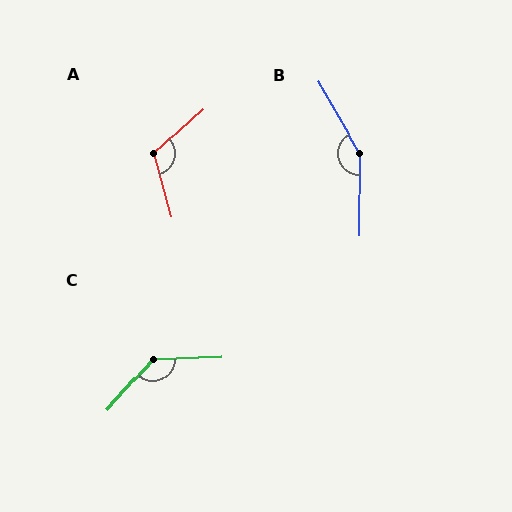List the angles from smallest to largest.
A (116°), C (133°), B (149°).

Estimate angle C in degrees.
Approximately 133 degrees.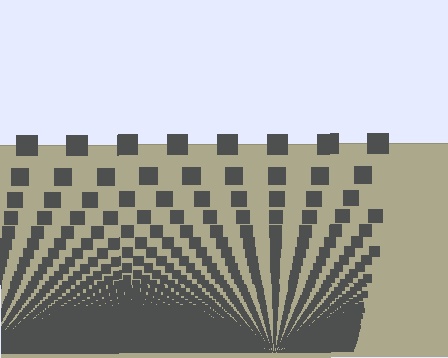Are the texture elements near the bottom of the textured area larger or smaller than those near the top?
Smaller. The gradient is inverted — elements near the bottom are smaller and denser.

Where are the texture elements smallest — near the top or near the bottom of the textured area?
Near the bottom.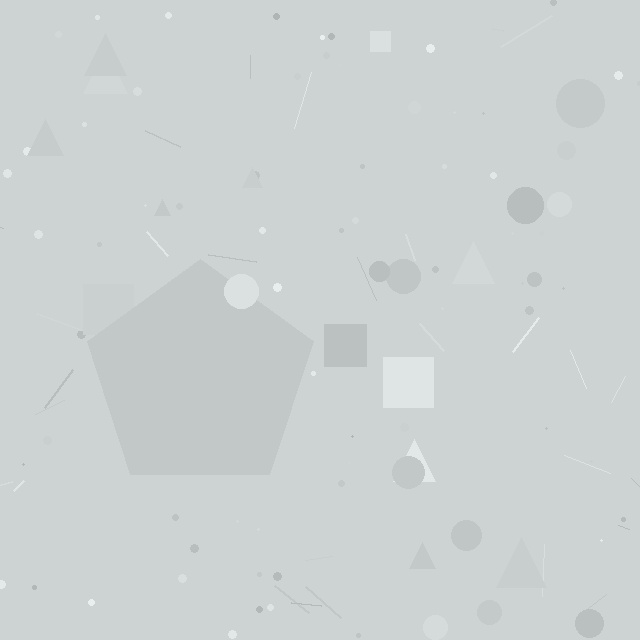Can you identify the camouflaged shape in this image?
The camouflaged shape is a pentagon.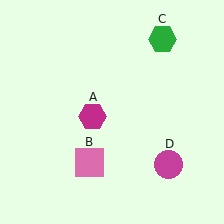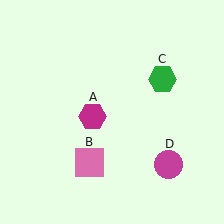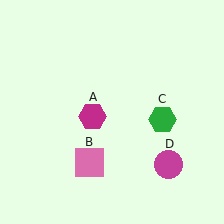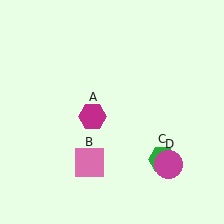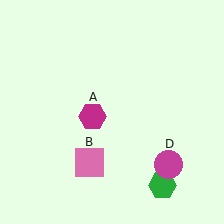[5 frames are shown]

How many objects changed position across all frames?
1 object changed position: green hexagon (object C).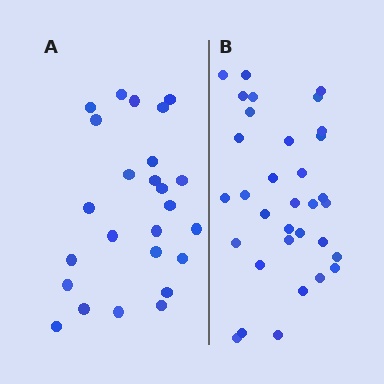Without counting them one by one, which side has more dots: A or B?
Region B (the right region) has more dots.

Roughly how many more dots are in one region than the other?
Region B has roughly 8 or so more dots than region A.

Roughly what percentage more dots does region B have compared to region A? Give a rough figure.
About 30% more.